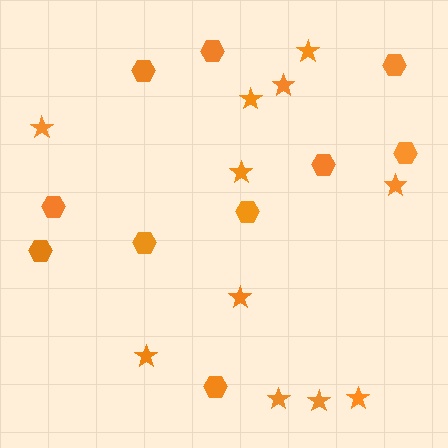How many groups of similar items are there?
There are 2 groups: one group of stars (11) and one group of hexagons (10).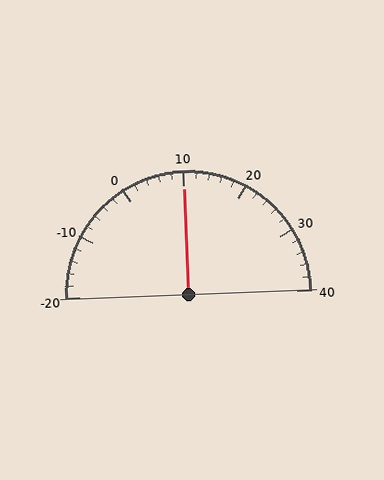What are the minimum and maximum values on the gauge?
The gauge ranges from -20 to 40.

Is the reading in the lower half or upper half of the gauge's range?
The reading is in the upper half of the range (-20 to 40).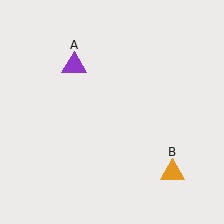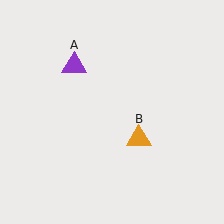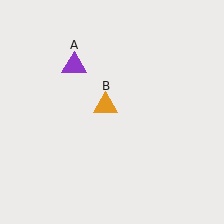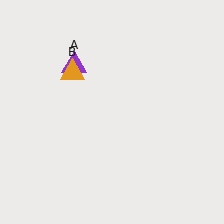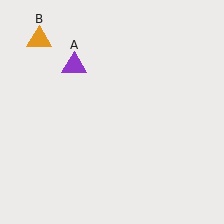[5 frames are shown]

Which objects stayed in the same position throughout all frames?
Purple triangle (object A) remained stationary.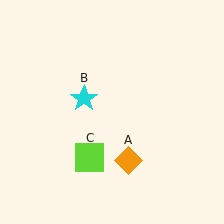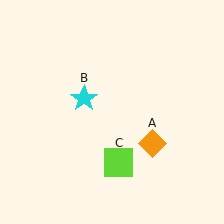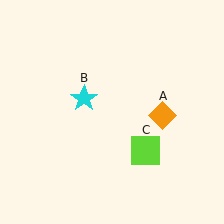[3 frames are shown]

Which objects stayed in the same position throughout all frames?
Cyan star (object B) remained stationary.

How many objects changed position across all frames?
2 objects changed position: orange diamond (object A), lime square (object C).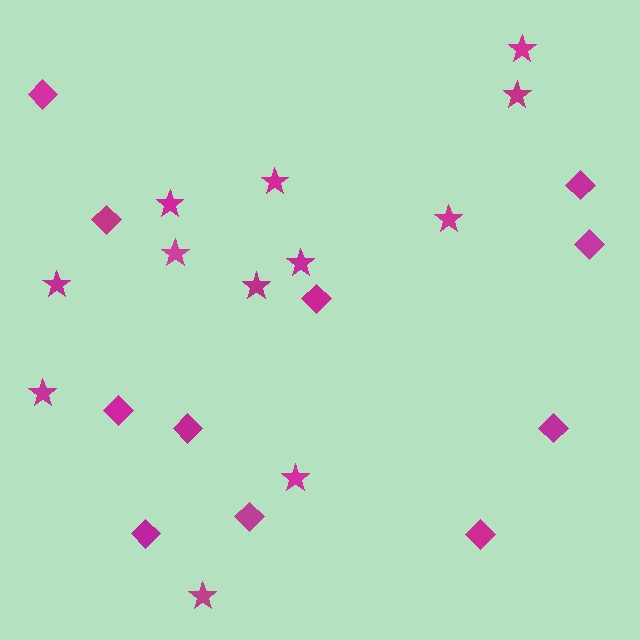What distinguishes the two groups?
There are 2 groups: one group of stars (12) and one group of diamonds (11).